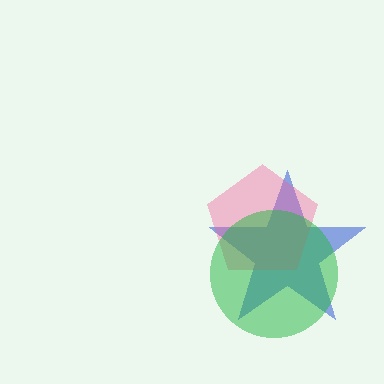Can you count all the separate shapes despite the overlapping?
Yes, there are 3 separate shapes.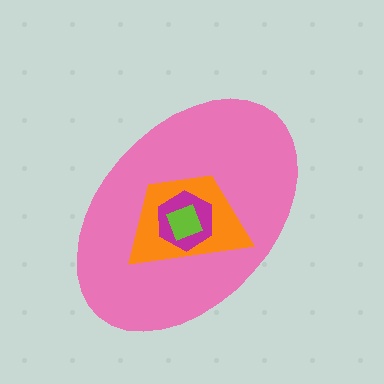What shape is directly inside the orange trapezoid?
The magenta hexagon.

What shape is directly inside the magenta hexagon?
The lime square.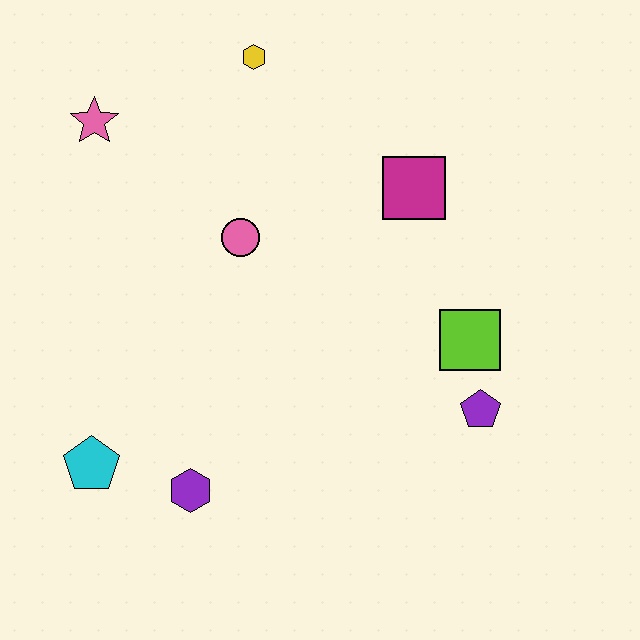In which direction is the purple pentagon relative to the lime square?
The purple pentagon is below the lime square.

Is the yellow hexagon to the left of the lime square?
Yes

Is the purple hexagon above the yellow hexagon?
No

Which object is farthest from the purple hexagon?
The yellow hexagon is farthest from the purple hexagon.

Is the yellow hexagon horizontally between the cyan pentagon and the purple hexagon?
No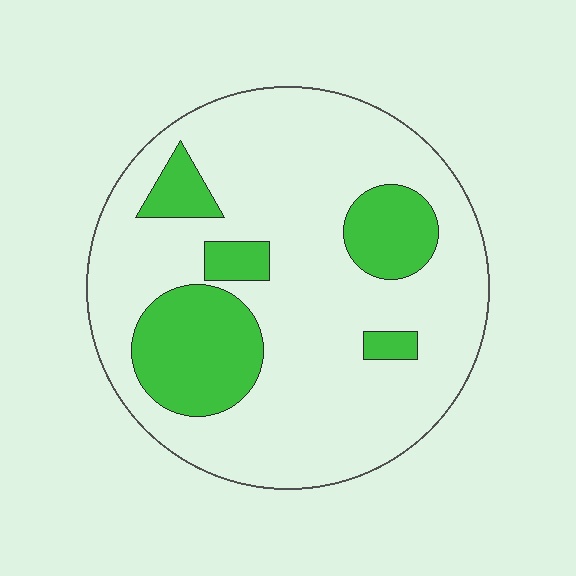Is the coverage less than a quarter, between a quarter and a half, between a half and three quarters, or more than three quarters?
Less than a quarter.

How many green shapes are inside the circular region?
5.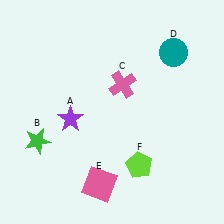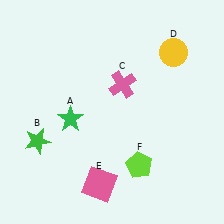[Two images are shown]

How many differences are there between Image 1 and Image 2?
There are 2 differences between the two images.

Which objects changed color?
A changed from purple to green. D changed from teal to yellow.